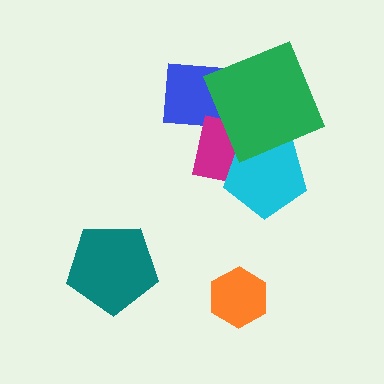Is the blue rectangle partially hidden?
Yes, it is partially covered by another shape.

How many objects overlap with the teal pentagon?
0 objects overlap with the teal pentagon.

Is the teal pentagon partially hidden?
No, no other shape covers it.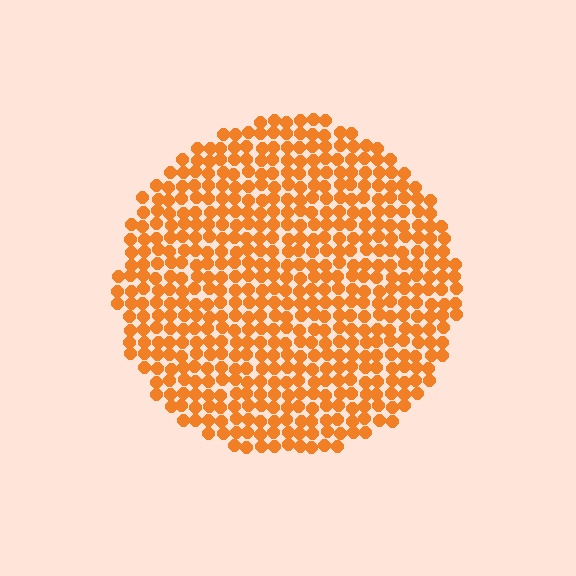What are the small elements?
The small elements are circles.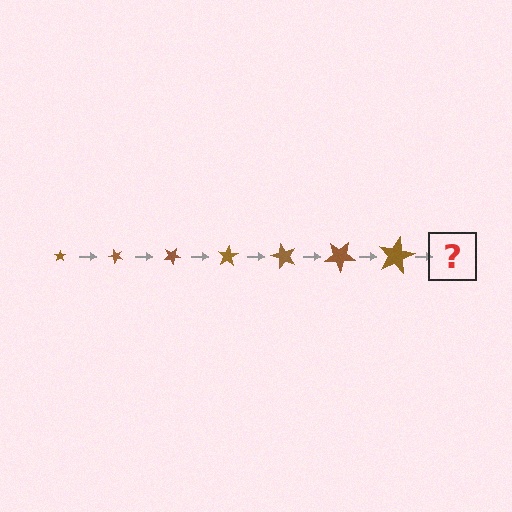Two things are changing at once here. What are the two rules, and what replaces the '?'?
The two rules are that the star grows larger each step and it rotates 50 degrees each step. The '?' should be a star, larger than the previous one and rotated 350 degrees from the start.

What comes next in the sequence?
The next element should be a star, larger than the previous one and rotated 350 degrees from the start.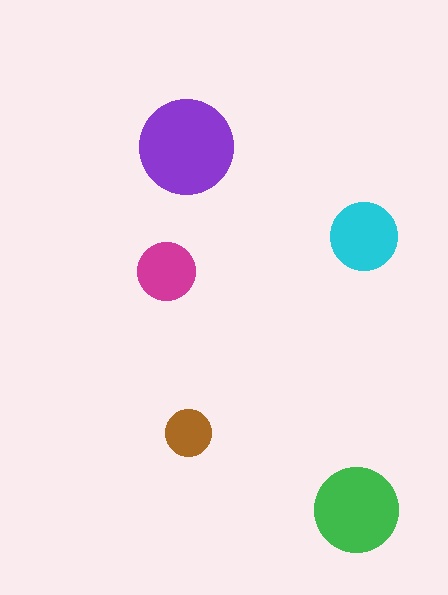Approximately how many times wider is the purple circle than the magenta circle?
About 1.5 times wider.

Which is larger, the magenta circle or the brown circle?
The magenta one.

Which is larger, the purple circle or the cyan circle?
The purple one.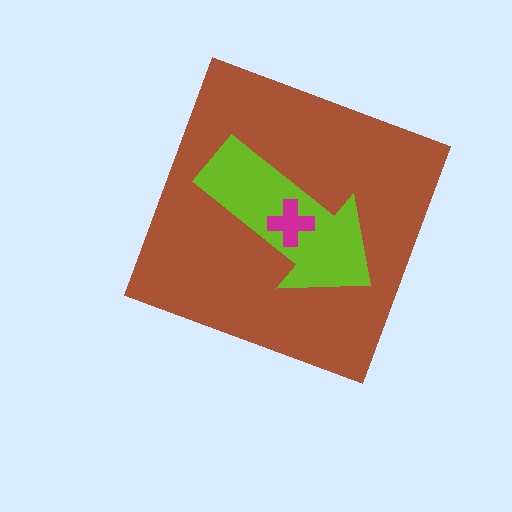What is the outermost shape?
The brown diamond.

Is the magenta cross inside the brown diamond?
Yes.